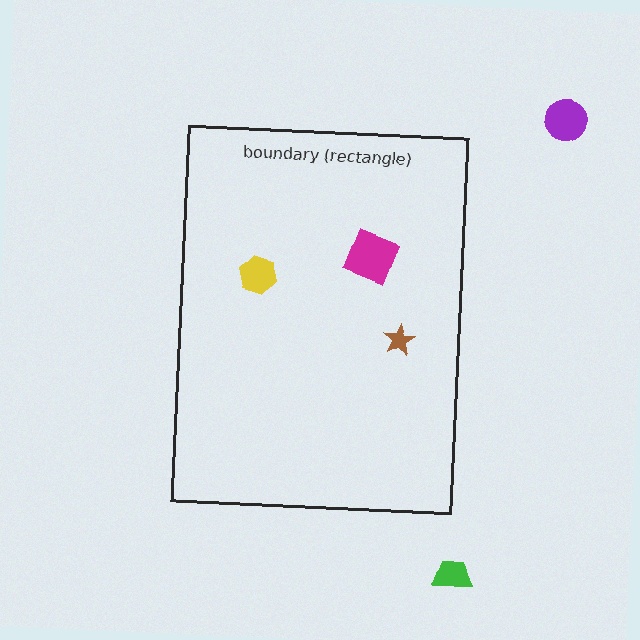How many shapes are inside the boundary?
3 inside, 2 outside.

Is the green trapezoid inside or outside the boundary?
Outside.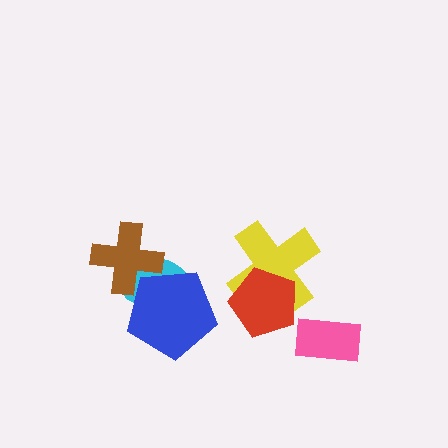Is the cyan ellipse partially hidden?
Yes, it is partially covered by another shape.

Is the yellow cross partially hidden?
Yes, it is partially covered by another shape.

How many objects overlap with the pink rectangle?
0 objects overlap with the pink rectangle.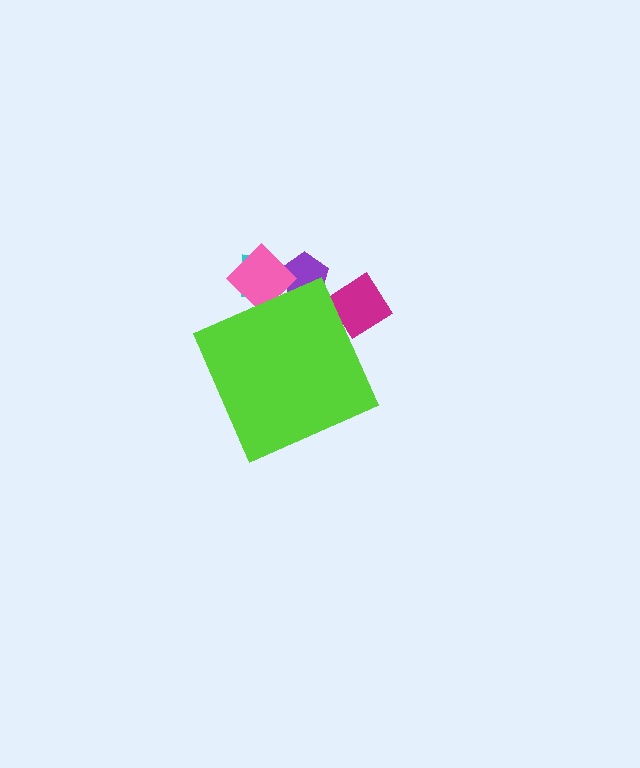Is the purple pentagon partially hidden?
Yes, the purple pentagon is partially hidden behind the lime diamond.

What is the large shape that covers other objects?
A lime diamond.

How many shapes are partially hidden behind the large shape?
4 shapes are partially hidden.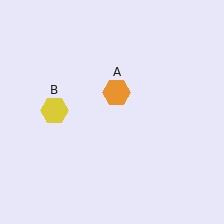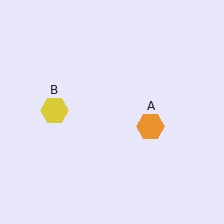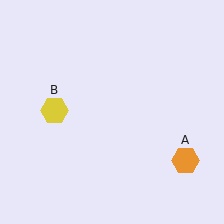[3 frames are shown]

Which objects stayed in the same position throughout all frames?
Yellow hexagon (object B) remained stationary.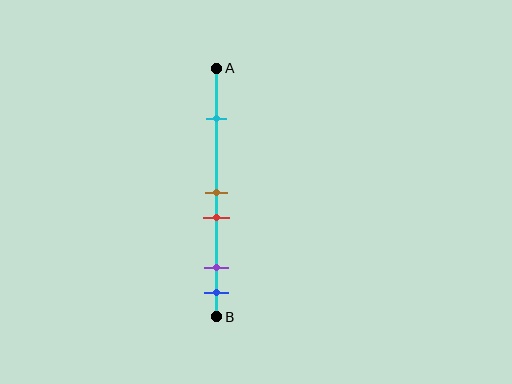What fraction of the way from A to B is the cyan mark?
The cyan mark is approximately 20% (0.2) of the way from A to B.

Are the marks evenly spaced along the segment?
No, the marks are not evenly spaced.